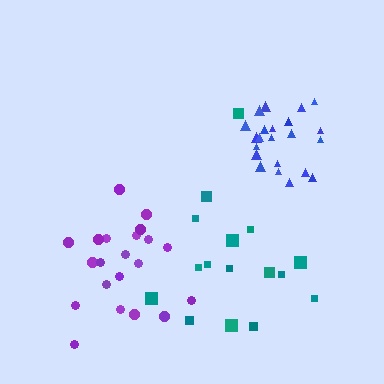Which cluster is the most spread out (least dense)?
Teal.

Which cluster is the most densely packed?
Blue.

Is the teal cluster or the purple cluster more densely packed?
Purple.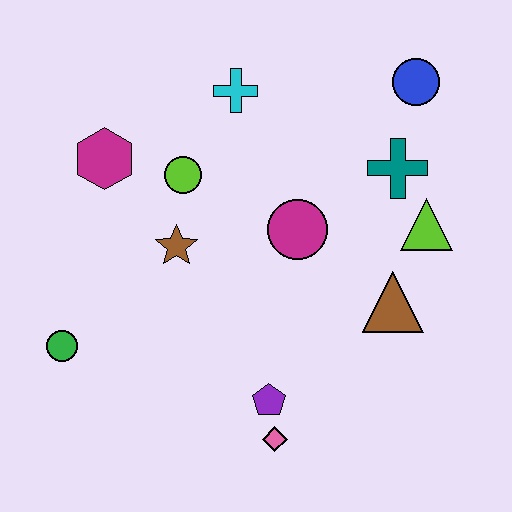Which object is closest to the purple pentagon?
The pink diamond is closest to the purple pentagon.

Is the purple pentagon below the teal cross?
Yes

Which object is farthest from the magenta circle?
The green circle is farthest from the magenta circle.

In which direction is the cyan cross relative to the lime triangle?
The cyan cross is to the left of the lime triangle.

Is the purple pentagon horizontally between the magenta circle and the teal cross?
No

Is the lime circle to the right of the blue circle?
No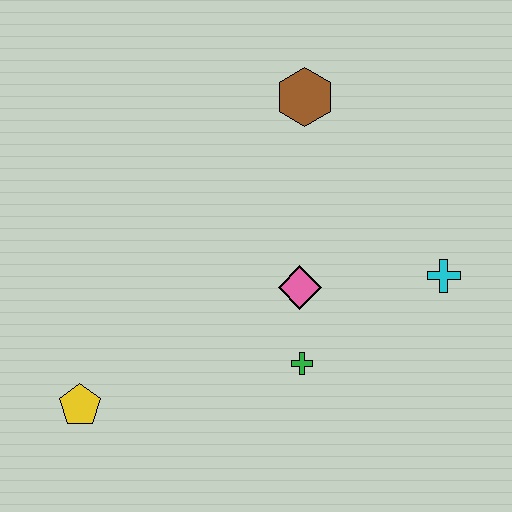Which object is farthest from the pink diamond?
The yellow pentagon is farthest from the pink diamond.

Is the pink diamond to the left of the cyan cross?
Yes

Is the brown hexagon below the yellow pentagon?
No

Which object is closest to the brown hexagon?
The pink diamond is closest to the brown hexagon.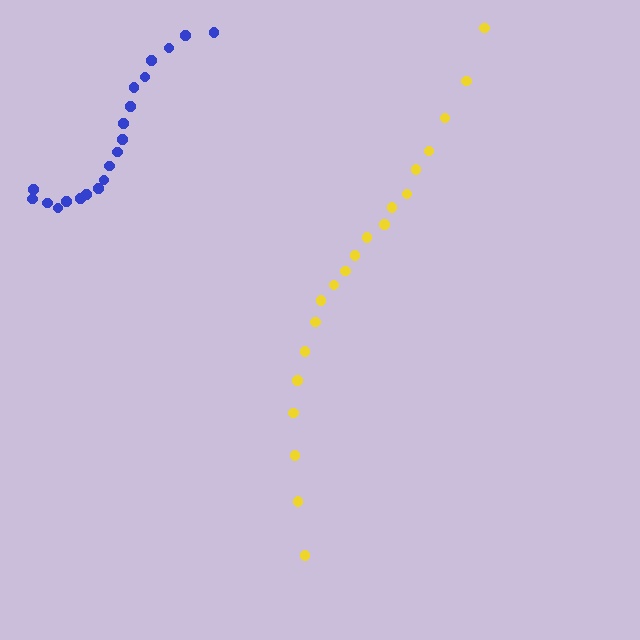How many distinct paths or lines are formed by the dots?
There are 2 distinct paths.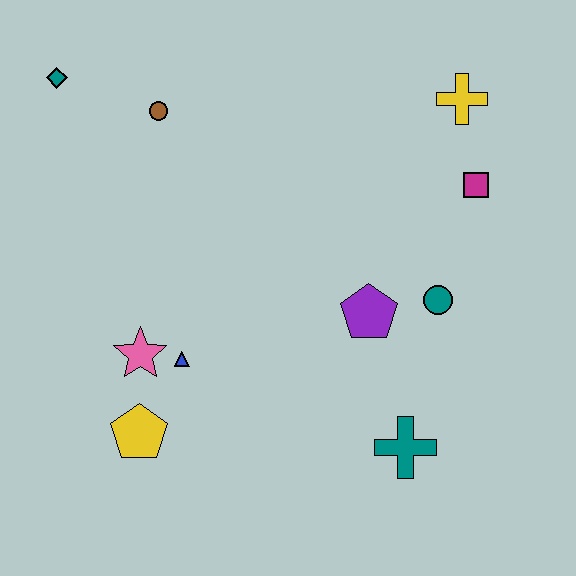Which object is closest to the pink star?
The blue triangle is closest to the pink star.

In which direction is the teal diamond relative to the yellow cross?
The teal diamond is to the left of the yellow cross.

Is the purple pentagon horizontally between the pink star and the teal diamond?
No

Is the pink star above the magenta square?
No